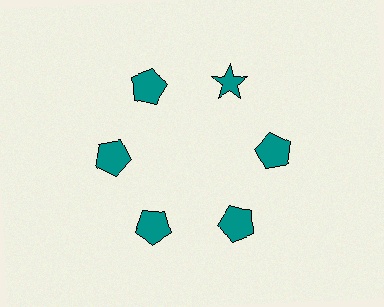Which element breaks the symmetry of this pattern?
The teal star at roughly the 1 o'clock position breaks the symmetry. All other shapes are teal pentagons.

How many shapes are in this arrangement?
There are 6 shapes arranged in a ring pattern.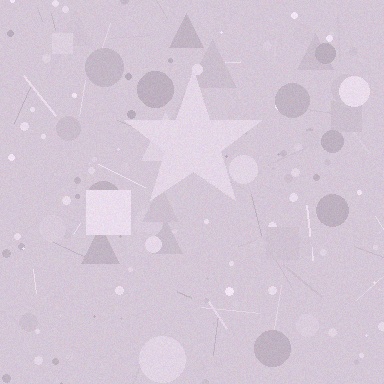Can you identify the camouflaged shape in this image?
The camouflaged shape is a star.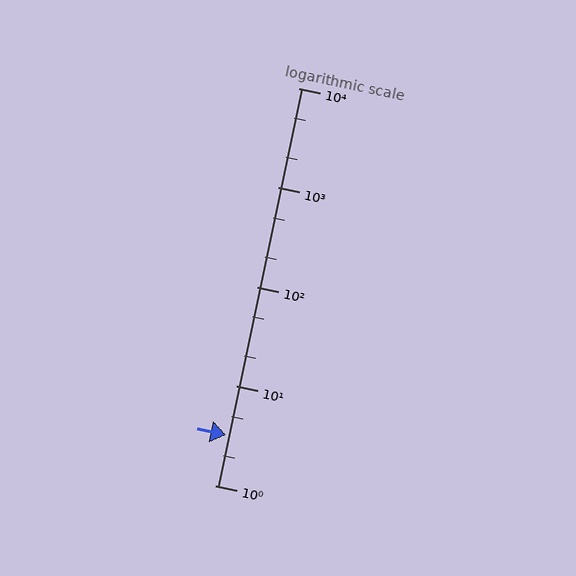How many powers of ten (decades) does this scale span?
The scale spans 4 decades, from 1 to 10000.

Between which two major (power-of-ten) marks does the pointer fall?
The pointer is between 1 and 10.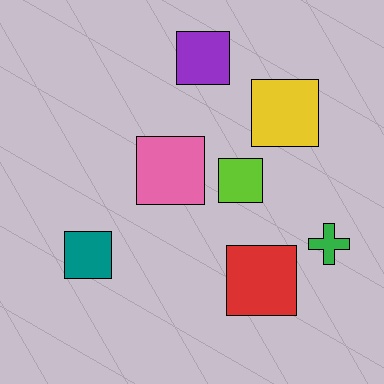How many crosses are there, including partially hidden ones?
There is 1 cross.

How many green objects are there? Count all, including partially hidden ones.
There is 1 green object.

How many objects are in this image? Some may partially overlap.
There are 7 objects.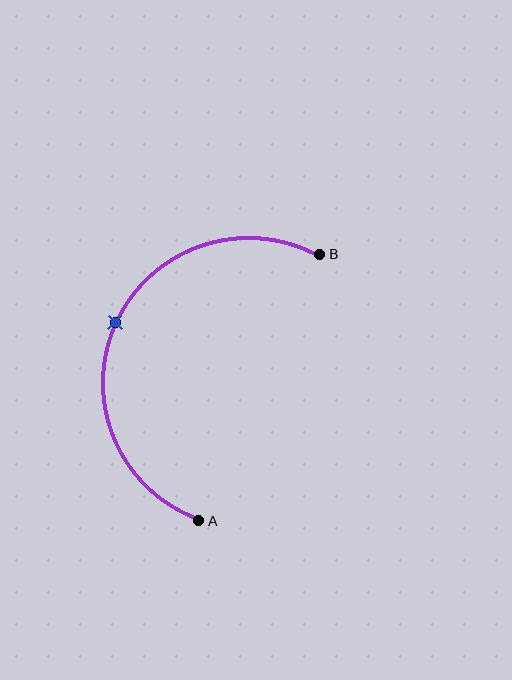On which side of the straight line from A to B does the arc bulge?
The arc bulges to the left of the straight line connecting A and B.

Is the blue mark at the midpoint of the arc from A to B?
Yes. The blue mark lies on the arc at equal arc-length from both A and B — it is the arc midpoint.